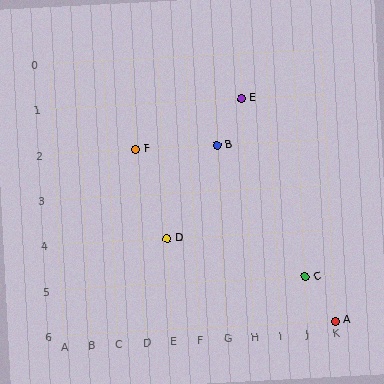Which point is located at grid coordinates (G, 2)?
Point B is at (G, 2).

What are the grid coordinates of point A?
Point A is at grid coordinates (K, 6).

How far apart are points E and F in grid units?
Points E and F are 4 columns and 1 row apart (about 4.1 grid units diagonally).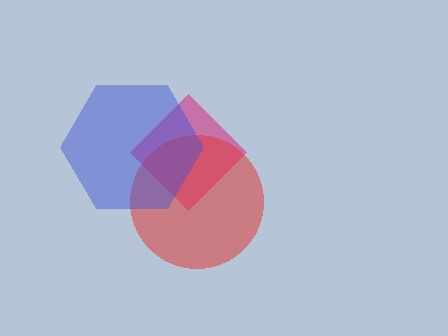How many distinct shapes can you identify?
There are 3 distinct shapes: a magenta diamond, a red circle, a blue hexagon.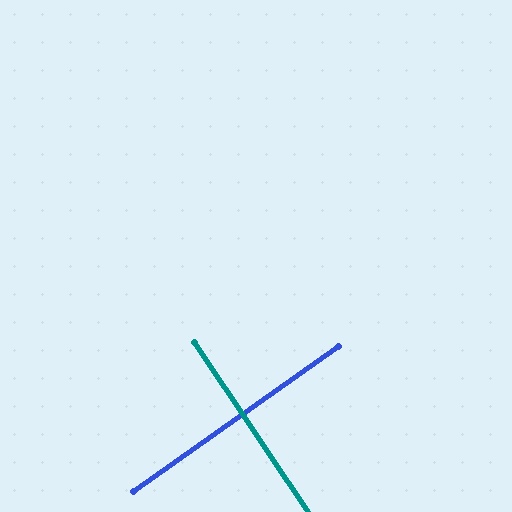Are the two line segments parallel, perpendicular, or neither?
Perpendicular — they meet at approximately 89°.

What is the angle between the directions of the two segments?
Approximately 89 degrees.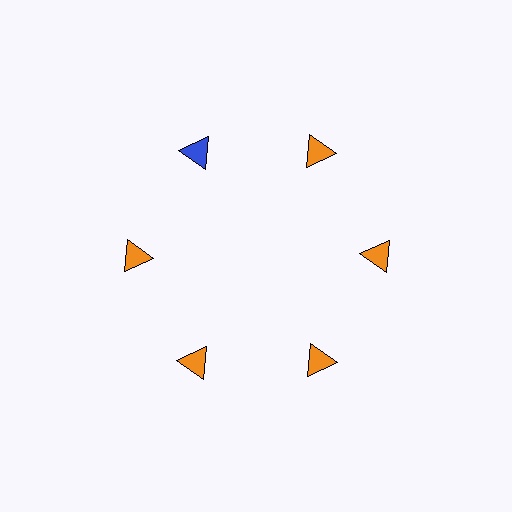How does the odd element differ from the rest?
It has a different color: blue instead of orange.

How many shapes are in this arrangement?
There are 6 shapes arranged in a ring pattern.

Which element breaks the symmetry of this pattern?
The blue triangle at roughly the 11 o'clock position breaks the symmetry. All other shapes are orange triangles.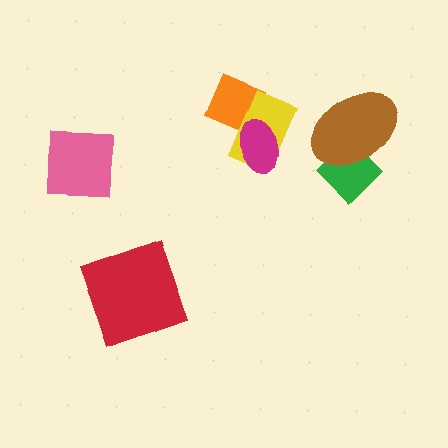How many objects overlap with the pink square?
0 objects overlap with the pink square.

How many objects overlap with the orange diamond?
2 objects overlap with the orange diamond.